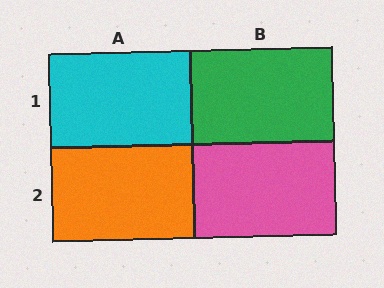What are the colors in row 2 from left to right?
Orange, pink.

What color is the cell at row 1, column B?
Green.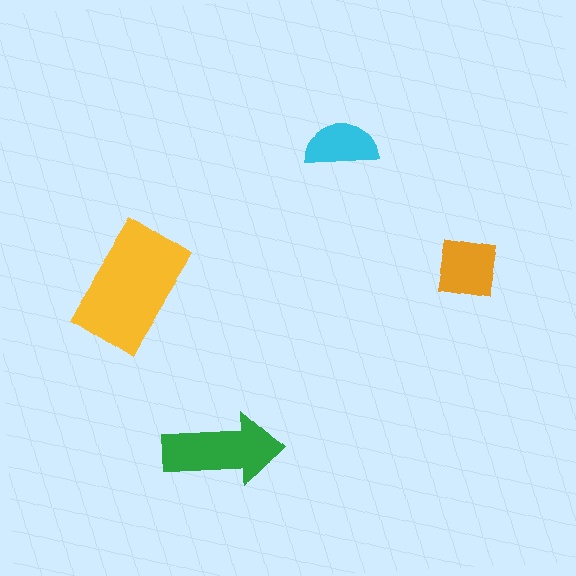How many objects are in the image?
There are 4 objects in the image.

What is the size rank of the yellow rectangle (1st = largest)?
1st.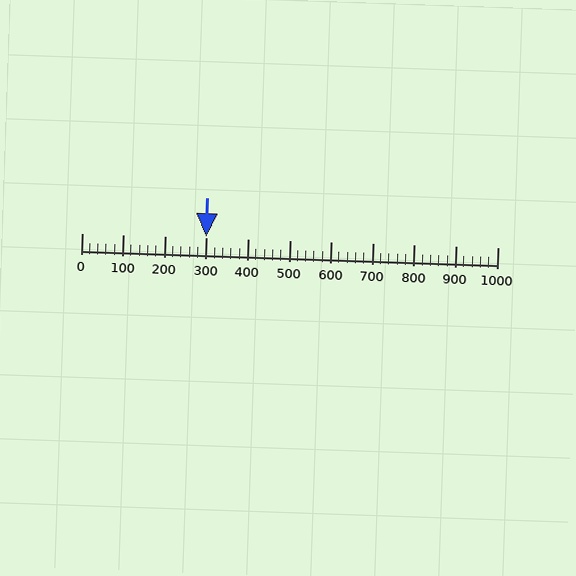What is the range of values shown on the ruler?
The ruler shows values from 0 to 1000.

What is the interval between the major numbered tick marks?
The major tick marks are spaced 100 units apart.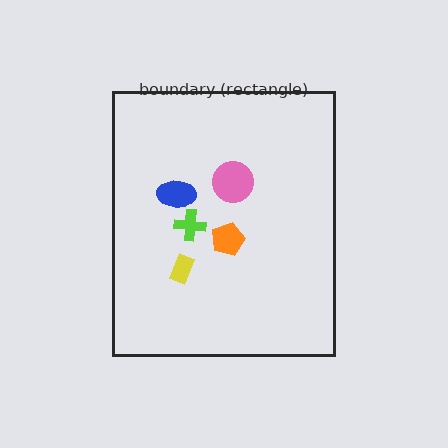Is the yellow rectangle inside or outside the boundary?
Inside.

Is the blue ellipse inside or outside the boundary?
Inside.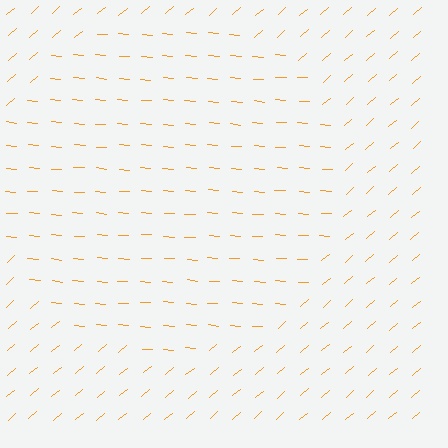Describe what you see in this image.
The image is filled with small orange line segments. A circle region in the image has lines oriented differently from the surrounding lines, creating a visible texture boundary.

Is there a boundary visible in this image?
Yes, there is a texture boundary formed by a change in line orientation.